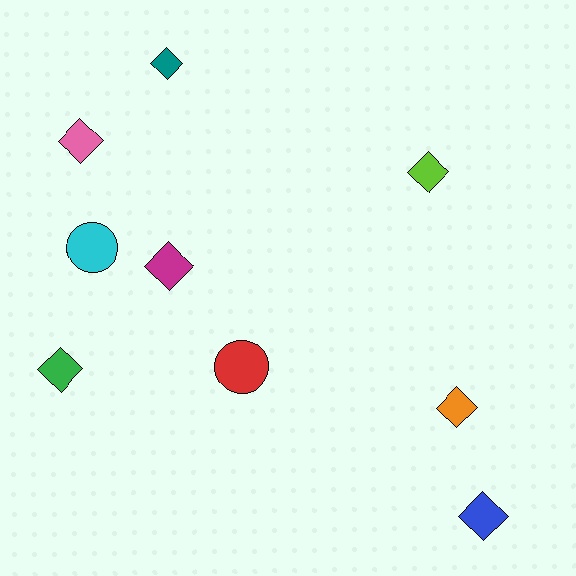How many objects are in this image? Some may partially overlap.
There are 9 objects.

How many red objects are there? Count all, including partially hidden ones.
There is 1 red object.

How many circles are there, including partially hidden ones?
There are 2 circles.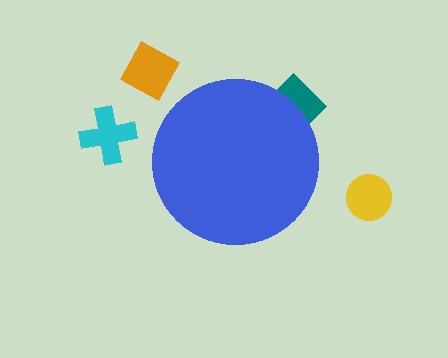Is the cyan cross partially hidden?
No, the cyan cross is fully visible.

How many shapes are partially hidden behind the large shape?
1 shape is partially hidden.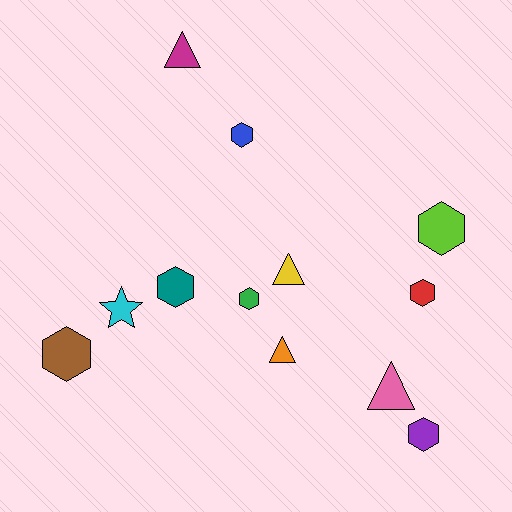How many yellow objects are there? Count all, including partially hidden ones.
There is 1 yellow object.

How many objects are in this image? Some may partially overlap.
There are 12 objects.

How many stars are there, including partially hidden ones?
There is 1 star.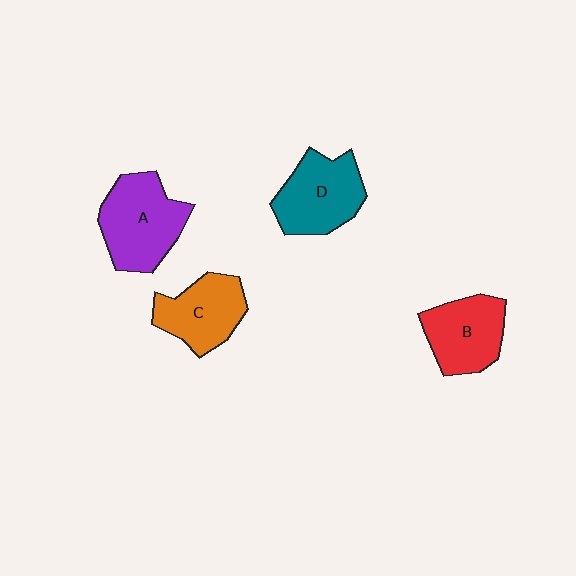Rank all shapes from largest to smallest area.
From largest to smallest: A (purple), D (teal), B (red), C (orange).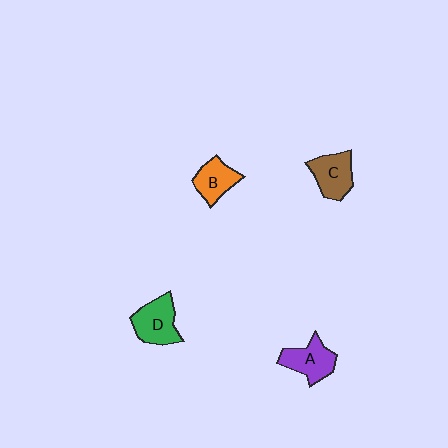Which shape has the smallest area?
Shape B (orange).